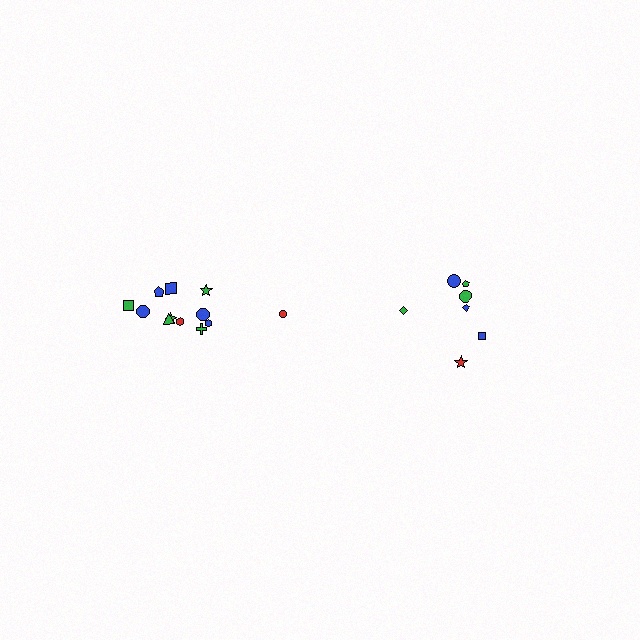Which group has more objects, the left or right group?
The left group.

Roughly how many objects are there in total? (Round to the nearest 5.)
Roughly 20 objects in total.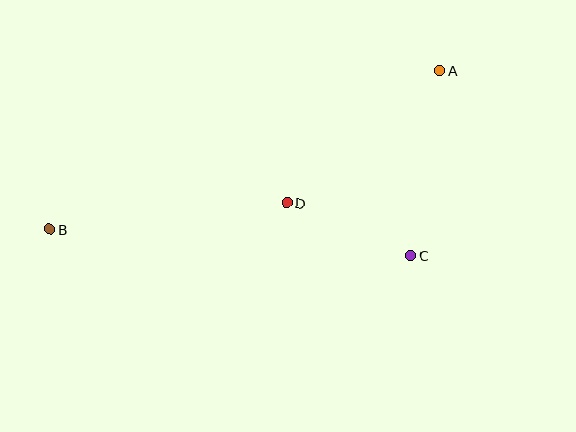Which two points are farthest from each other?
Points A and B are farthest from each other.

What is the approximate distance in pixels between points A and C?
The distance between A and C is approximately 187 pixels.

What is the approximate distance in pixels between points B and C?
The distance between B and C is approximately 362 pixels.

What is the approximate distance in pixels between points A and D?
The distance between A and D is approximately 202 pixels.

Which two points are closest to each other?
Points C and D are closest to each other.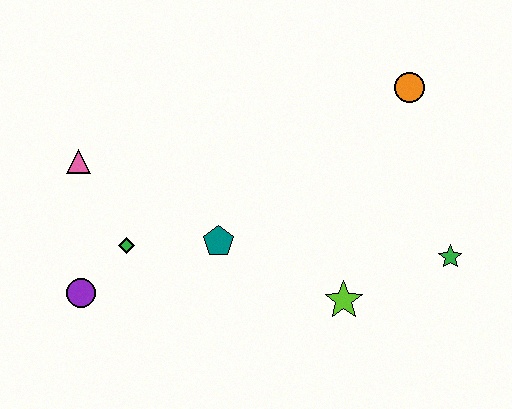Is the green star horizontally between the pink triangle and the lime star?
No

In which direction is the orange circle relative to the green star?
The orange circle is above the green star.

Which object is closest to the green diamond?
The purple circle is closest to the green diamond.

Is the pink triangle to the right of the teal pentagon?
No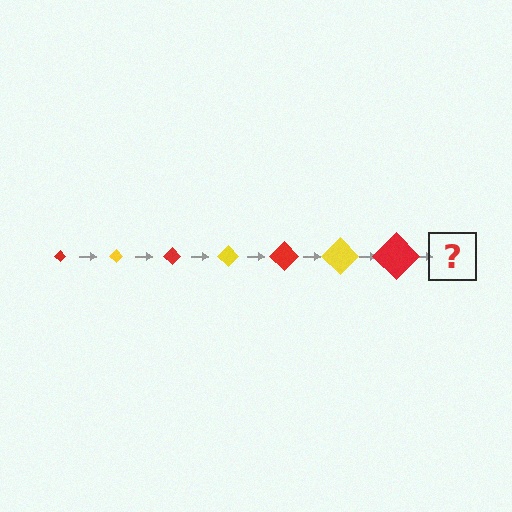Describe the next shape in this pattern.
It should be a yellow diamond, larger than the previous one.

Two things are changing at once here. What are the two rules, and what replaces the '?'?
The two rules are that the diamond grows larger each step and the color cycles through red and yellow. The '?' should be a yellow diamond, larger than the previous one.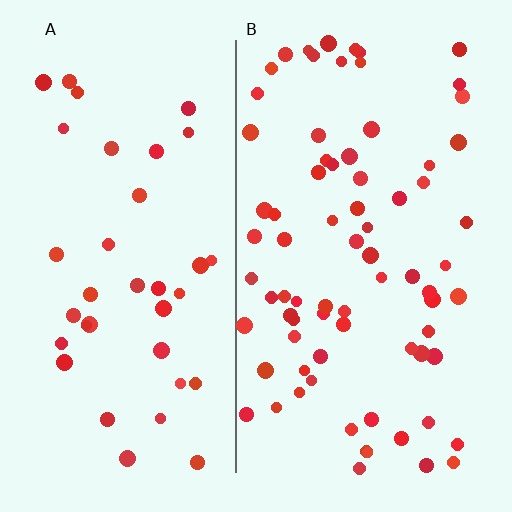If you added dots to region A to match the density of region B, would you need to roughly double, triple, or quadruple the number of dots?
Approximately double.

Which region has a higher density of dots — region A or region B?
B (the right).